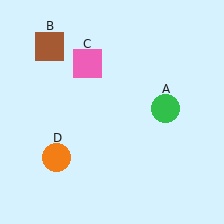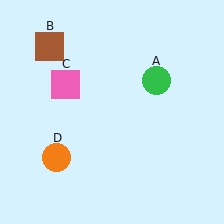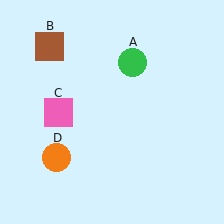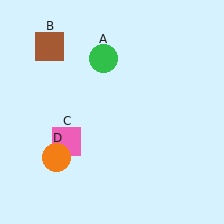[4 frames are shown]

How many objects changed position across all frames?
2 objects changed position: green circle (object A), pink square (object C).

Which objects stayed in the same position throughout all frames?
Brown square (object B) and orange circle (object D) remained stationary.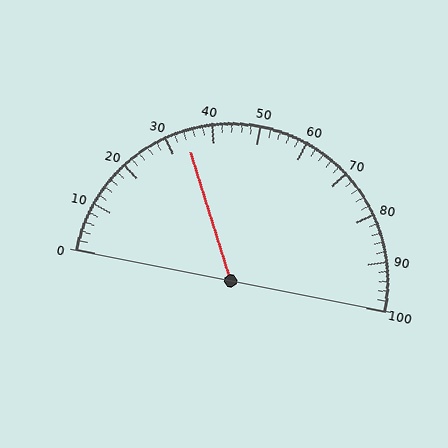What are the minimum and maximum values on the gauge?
The gauge ranges from 0 to 100.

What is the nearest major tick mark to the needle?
The nearest major tick mark is 30.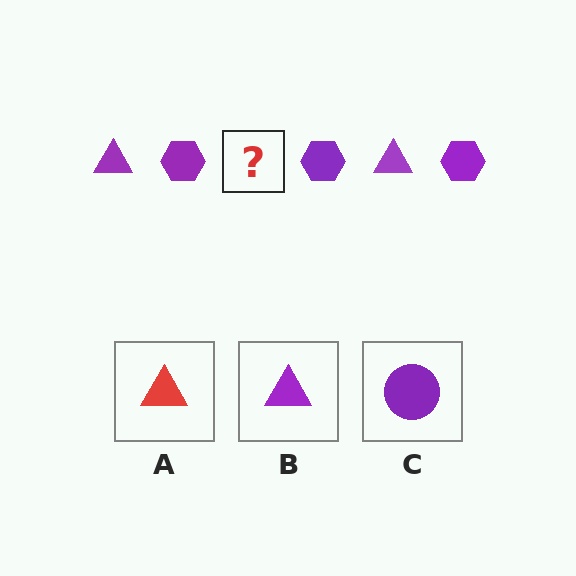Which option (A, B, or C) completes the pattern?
B.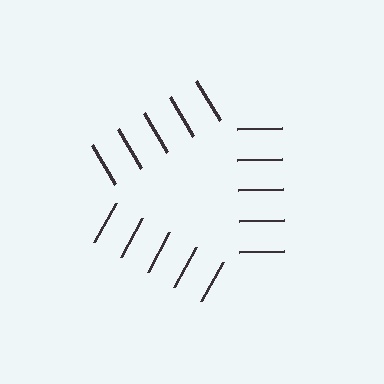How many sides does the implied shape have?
3 sides — the line-ends trace a triangle.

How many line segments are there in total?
15 — 5 along each of the 3 edges.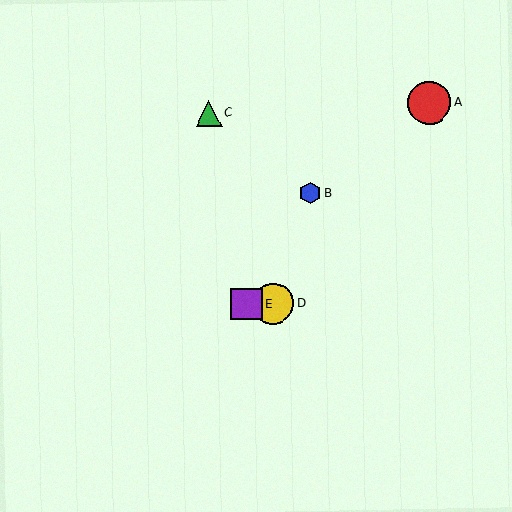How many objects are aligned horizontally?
2 objects (D, E) are aligned horizontally.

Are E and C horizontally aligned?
No, E is at y≈304 and C is at y≈113.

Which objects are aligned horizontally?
Objects D, E are aligned horizontally.